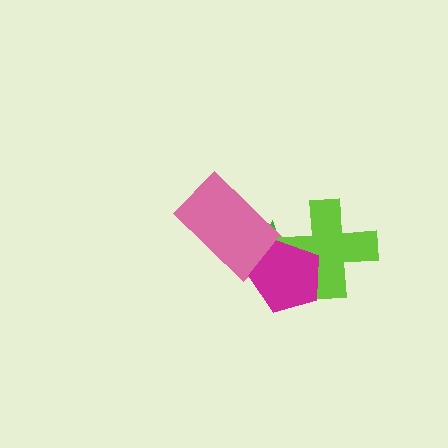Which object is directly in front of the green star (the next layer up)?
The pink rectangle is directly in front of the green star.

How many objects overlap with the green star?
3 objects overlap with the green star.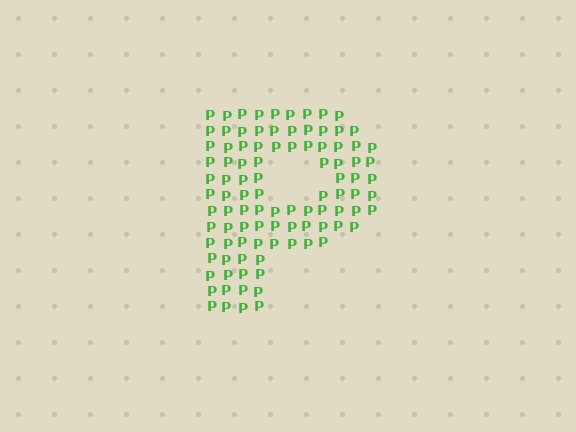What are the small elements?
The small elements are letter P's.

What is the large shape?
The large shape is the letter P.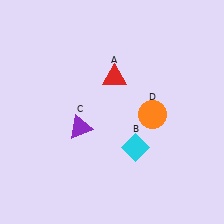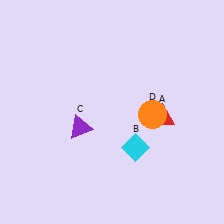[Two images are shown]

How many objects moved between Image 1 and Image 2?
1 object moved between the two images.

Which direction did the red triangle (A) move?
The red triangle (A) moved right.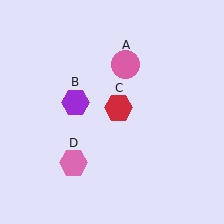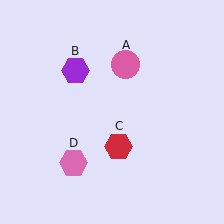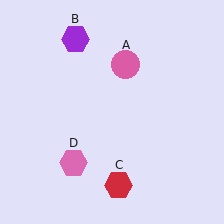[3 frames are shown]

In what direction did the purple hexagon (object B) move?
The purple hexagon (object B) moved up.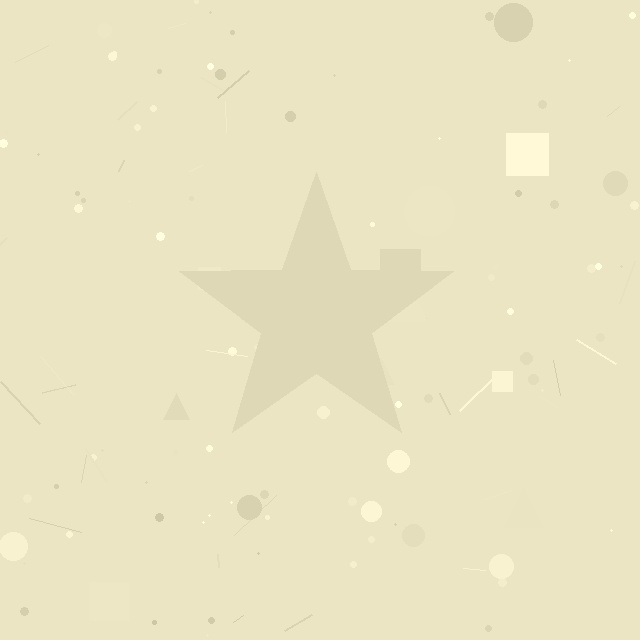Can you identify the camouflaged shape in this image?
The camouflaged shape is a star.